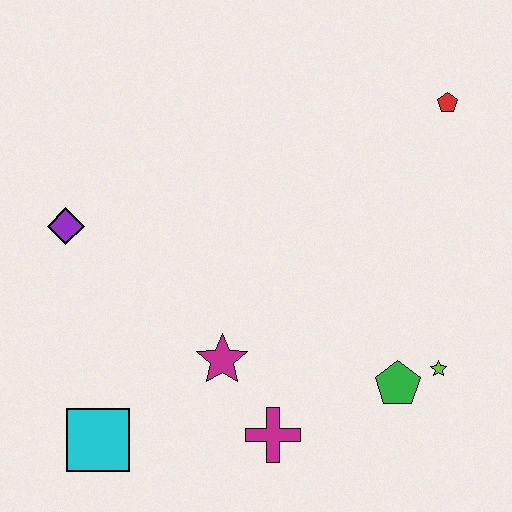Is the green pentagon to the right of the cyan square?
Yes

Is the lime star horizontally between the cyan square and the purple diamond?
No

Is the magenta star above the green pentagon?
Yes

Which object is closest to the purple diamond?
The magenta star is closest to the purple diamond.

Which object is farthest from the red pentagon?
The cyan square is farthest from the red pentagon.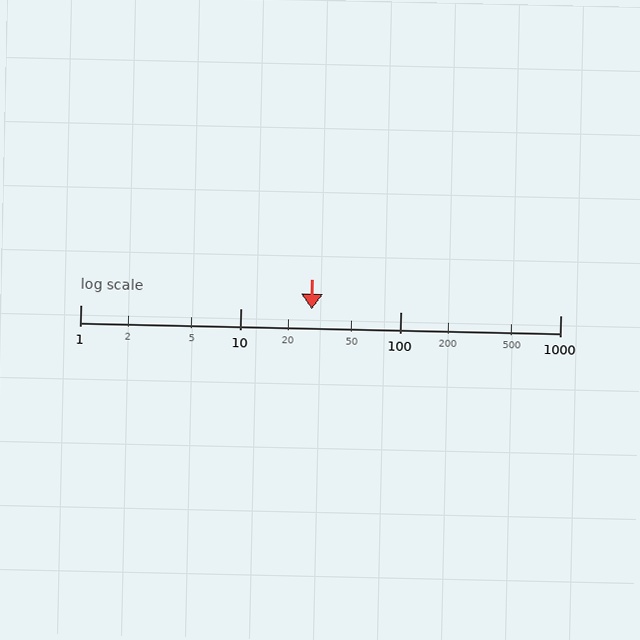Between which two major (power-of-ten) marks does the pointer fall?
The pointer is between 10 and 100.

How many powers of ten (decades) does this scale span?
The scale spans 3 decades, from 1 to 1000.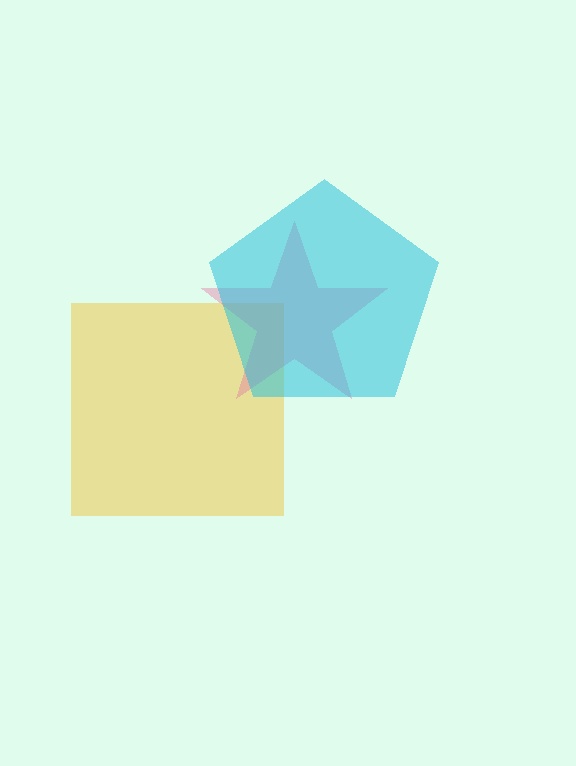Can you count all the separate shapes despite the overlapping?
Yes, there are 3 separate shapes.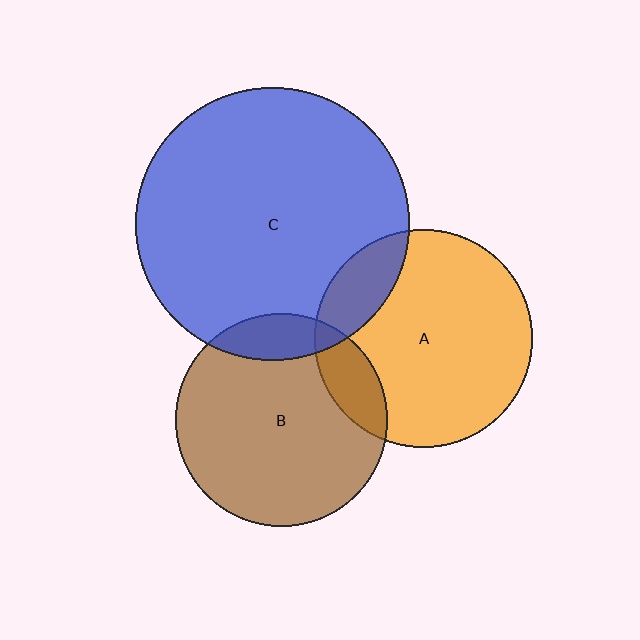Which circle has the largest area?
Circle C (blue).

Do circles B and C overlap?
Yes.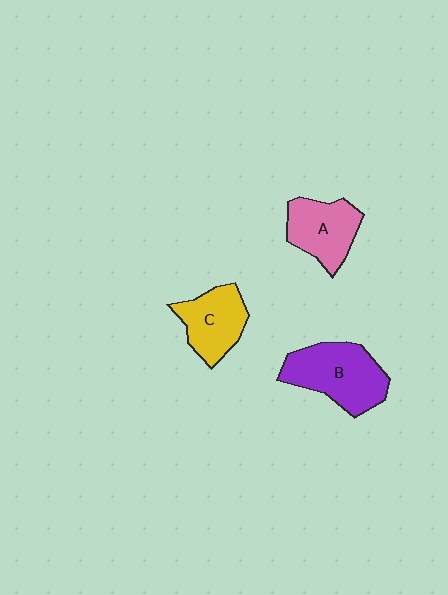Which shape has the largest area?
Shape B (purple).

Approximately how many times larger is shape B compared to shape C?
Approximately 1.4 times.